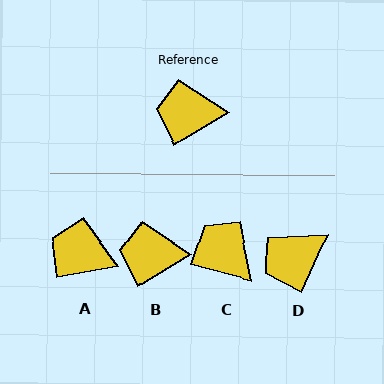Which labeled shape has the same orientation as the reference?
B.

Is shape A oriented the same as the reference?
No, it is off by about 20 degrees.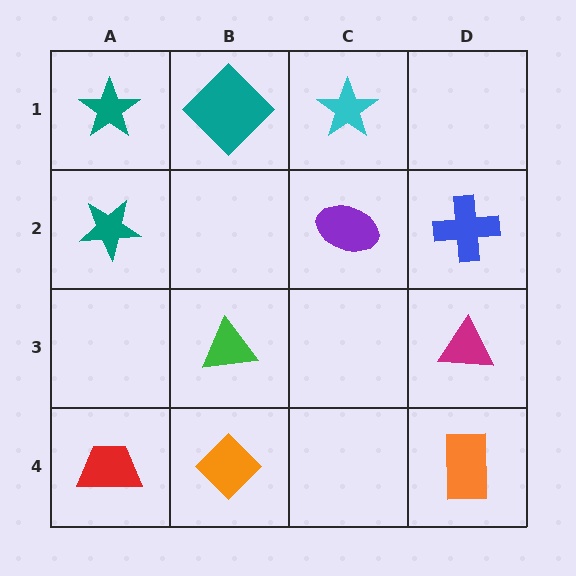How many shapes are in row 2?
3 shapes.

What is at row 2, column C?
A purple ellipse.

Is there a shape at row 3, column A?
No, that cell is empty.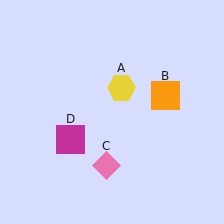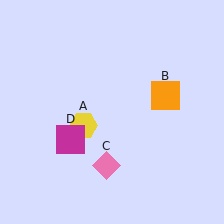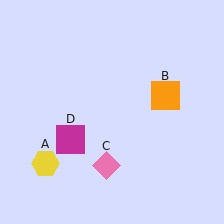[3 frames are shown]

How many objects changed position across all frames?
1 object changed position: yellow hexagon (object A).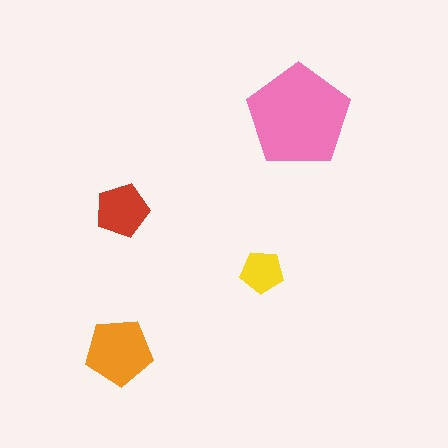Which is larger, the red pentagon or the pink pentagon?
The pink one.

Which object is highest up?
The pink pentagon is topmost.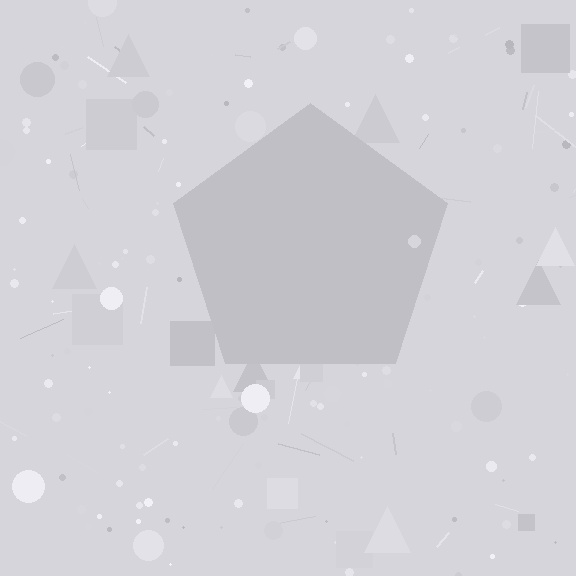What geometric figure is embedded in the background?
A pentagon is embedded in the background.